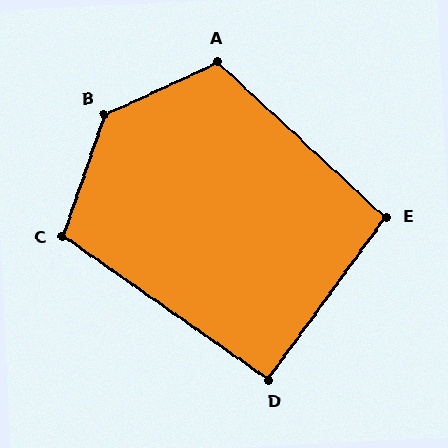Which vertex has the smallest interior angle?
D, at approximately 91 degrees.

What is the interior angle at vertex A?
Approximately 112 degrees (obtuse).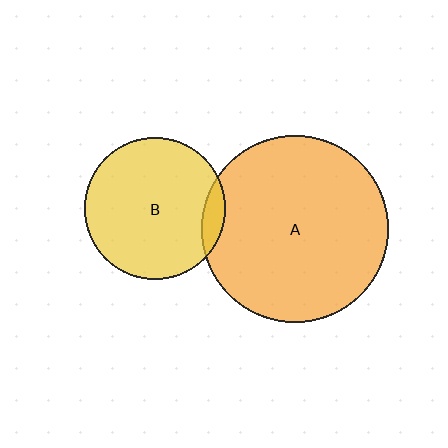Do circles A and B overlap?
Yes.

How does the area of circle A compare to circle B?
Approximately 1.8 times.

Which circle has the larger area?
Circle A (orange).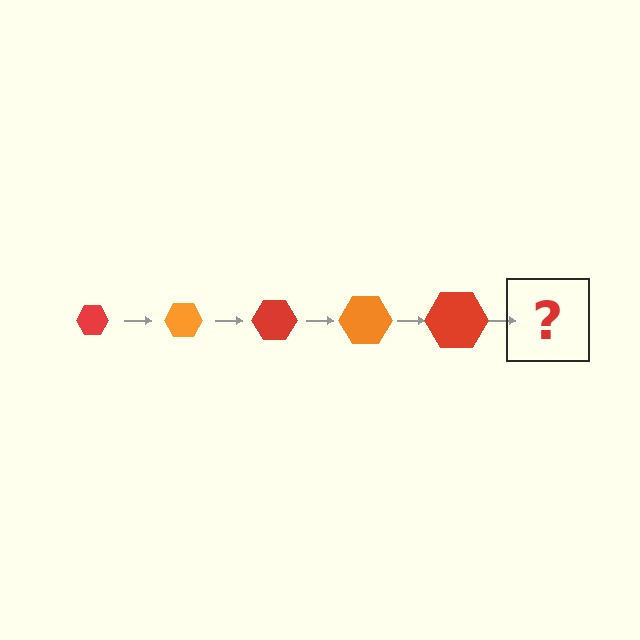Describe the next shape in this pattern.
It should be an orange hexagon, larger than the previous one.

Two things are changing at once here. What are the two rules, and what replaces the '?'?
The two rules are that the hexagon grows larger each step and the color cycles through red and orange. The '?' should be an orange hexagon, larger than the previous one.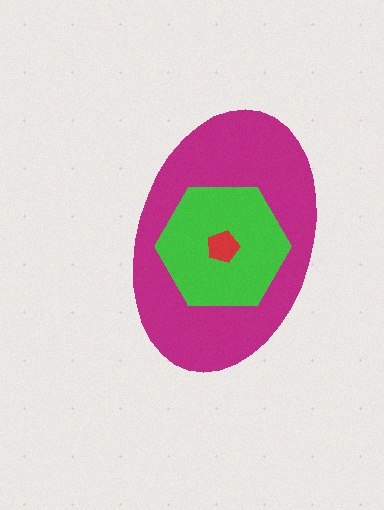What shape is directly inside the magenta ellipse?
The green hexagon.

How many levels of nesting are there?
3.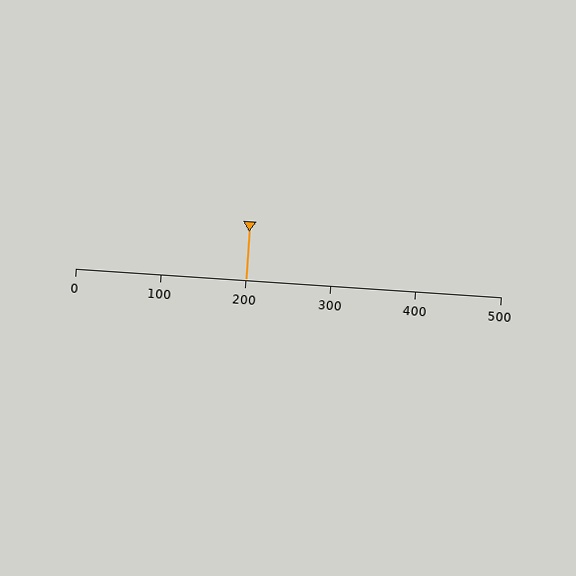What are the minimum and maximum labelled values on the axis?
The axis runs from 0 to 500.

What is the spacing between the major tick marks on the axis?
The major ticks are spaced 100 apart.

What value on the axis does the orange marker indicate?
The marker indicates approximately 200.